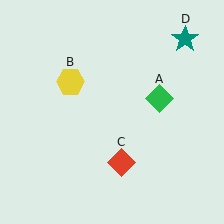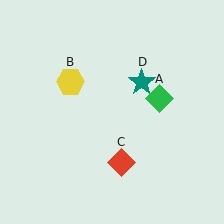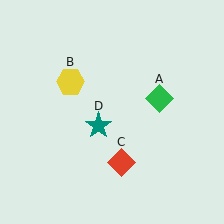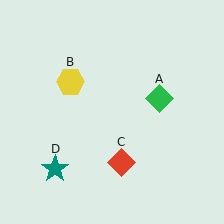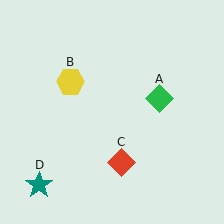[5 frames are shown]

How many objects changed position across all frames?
1 object changed position: teal star (object D).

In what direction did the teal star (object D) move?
The teal star (object D) moved down and to the left.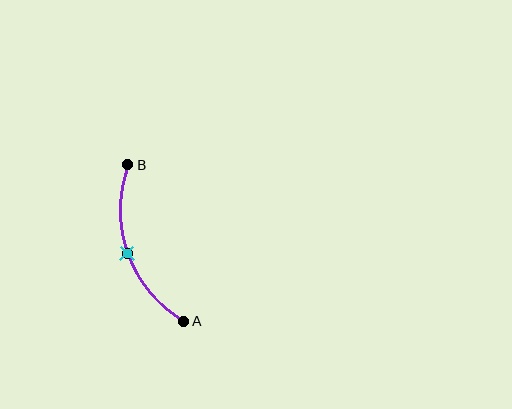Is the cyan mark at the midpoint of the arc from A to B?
Yes. The cyan mark lies on the arc at equal arc-length from both A and B — it is the arc midpoint.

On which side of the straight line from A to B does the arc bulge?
The arc bulges to the left of the straight line connecting A and B.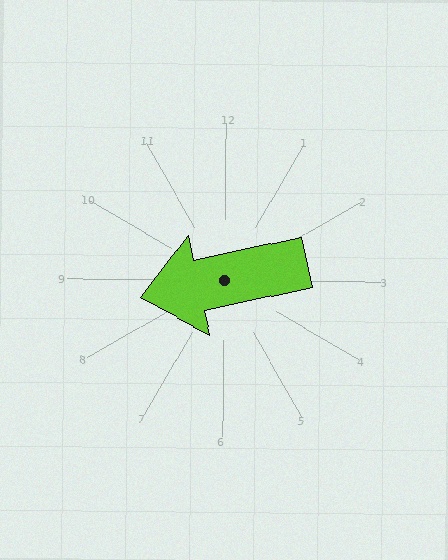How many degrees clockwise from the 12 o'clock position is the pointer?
Approximately 258 degrees.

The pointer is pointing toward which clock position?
Roughly 9 o'clock.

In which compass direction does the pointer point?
West.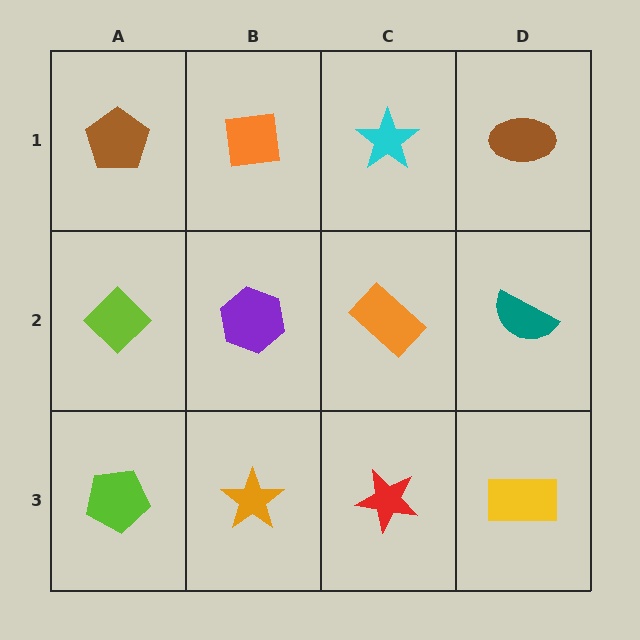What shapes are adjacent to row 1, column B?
A purple hexagon (row 2, column B), a brown pentagon (row 1, column A), a cyan star (row 1, column C).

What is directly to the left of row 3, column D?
A red star.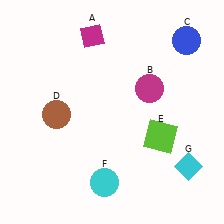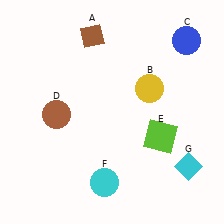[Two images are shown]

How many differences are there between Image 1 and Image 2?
There are 2 differences between the two images.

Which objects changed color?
A changed from magenta to brown. B changed from magenta to yellow.